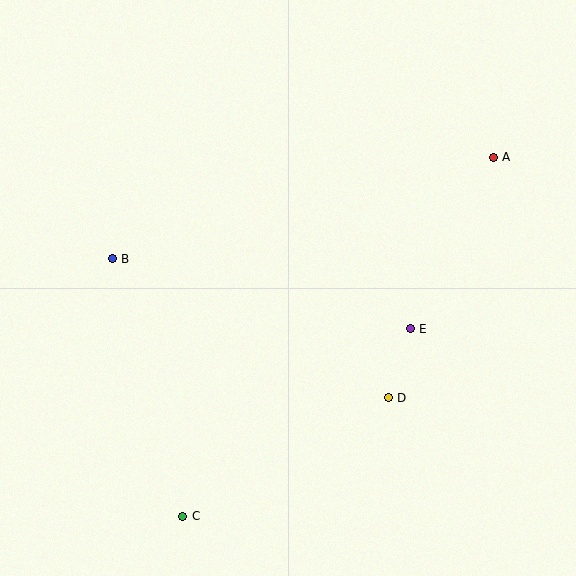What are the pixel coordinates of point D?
Point D is at (388, 398).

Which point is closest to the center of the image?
Point E at (410, 329) is closest to the center.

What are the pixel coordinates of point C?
Point C is at (183, 516).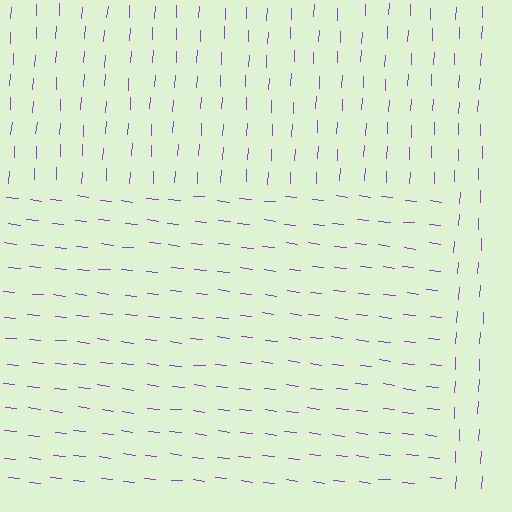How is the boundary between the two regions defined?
The boundary is defined purely by a change in line orientation (approximately 86 degrees difference). All lines are the same color and thickness.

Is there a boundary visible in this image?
Yes, there is a texture boundary formed by a change in line orientation.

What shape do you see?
I see a rectangle.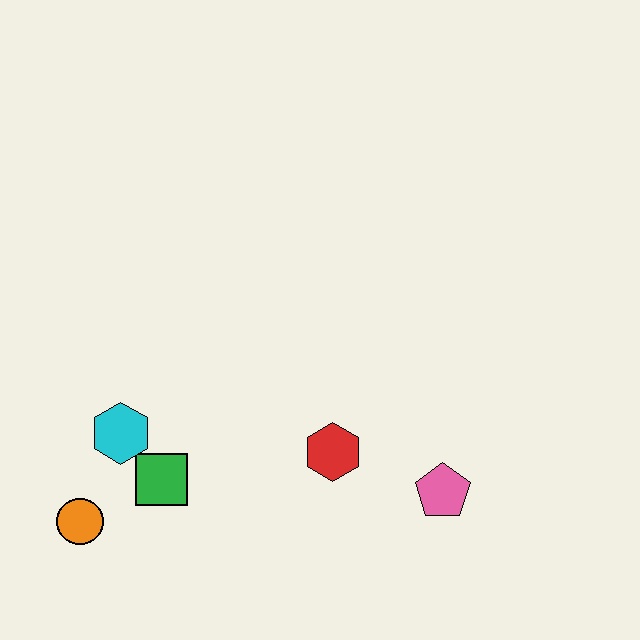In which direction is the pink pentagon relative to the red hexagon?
The pink pentagon is to the right of the red hexagon.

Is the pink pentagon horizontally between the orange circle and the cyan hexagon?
No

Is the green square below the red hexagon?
Yes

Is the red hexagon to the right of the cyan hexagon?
Yes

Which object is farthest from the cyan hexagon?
The pink pentagon is farthest from the cyan hexagon.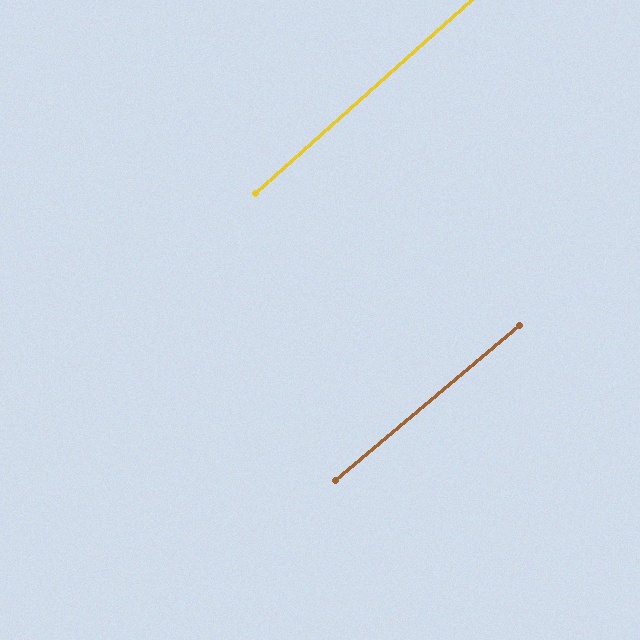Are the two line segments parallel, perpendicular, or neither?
Parallel — their directions differ by only 1.8°.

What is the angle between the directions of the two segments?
Approximately 2 degrees.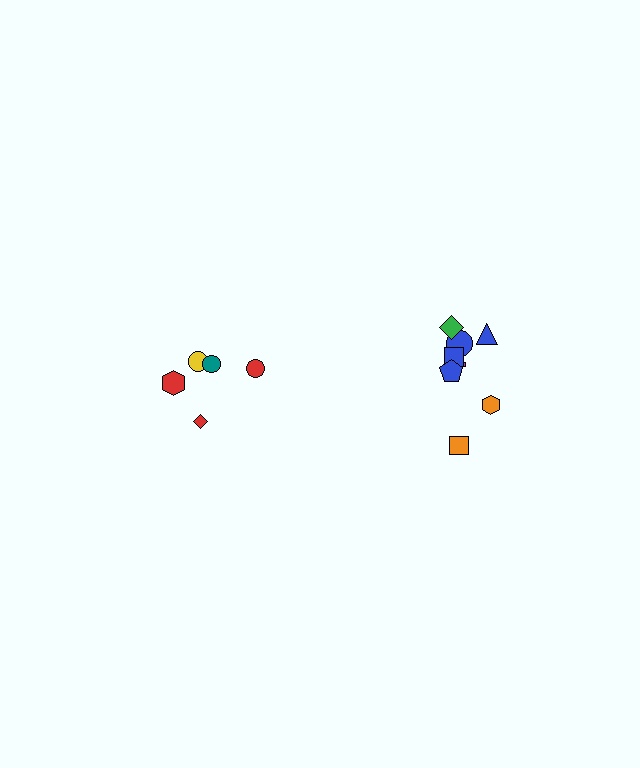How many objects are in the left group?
There are 5 objects.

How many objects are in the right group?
There are 8 objects.